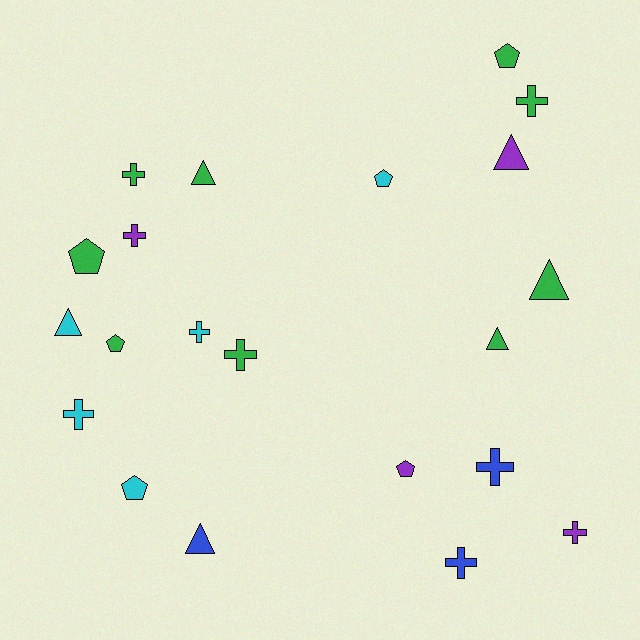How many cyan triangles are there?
There is 1 cyan triangle.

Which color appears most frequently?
Green, with 9 objects.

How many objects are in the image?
There are 21 objects.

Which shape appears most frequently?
Cross, with 9 objects.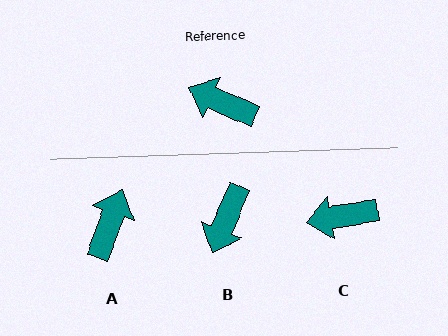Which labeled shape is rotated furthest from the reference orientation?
B, about 91 degrees away.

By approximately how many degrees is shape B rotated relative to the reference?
Approximately 91 degrees counter-clockwise.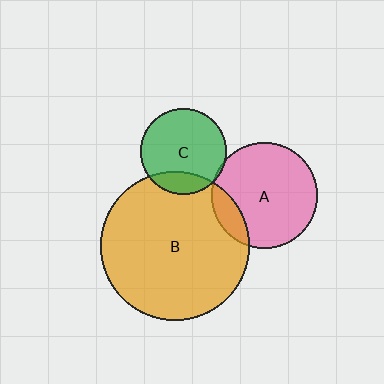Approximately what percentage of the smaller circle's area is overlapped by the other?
Approximately 20%.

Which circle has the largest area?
Circle B (orange).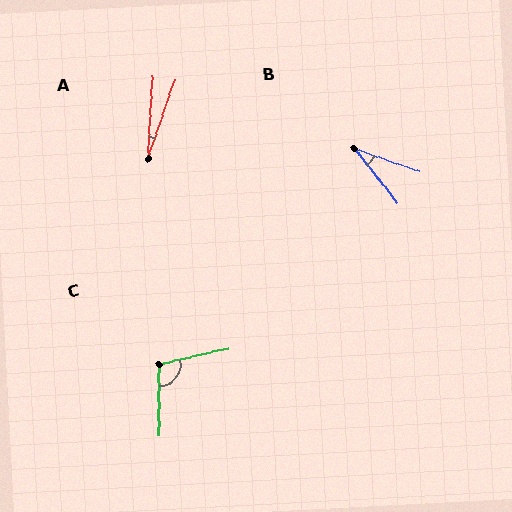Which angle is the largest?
C, at approximately 103 degrees.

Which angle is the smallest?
A, at approximately 16 degrees.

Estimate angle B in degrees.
Approximately 32 degrees.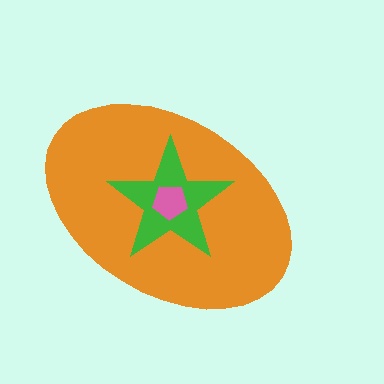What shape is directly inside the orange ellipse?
The green star.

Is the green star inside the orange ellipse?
Yes.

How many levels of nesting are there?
3.